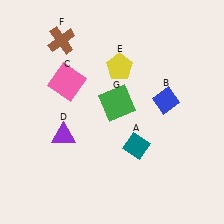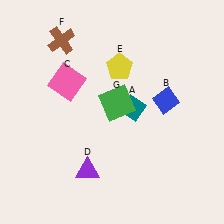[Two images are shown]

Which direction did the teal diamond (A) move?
The teal diamond (A) moved up.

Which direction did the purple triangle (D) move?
The purple triangle (D) moved down.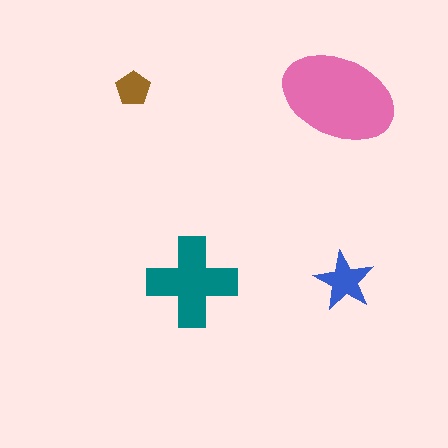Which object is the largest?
The pink ellipse.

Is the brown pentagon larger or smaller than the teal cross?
Smaller.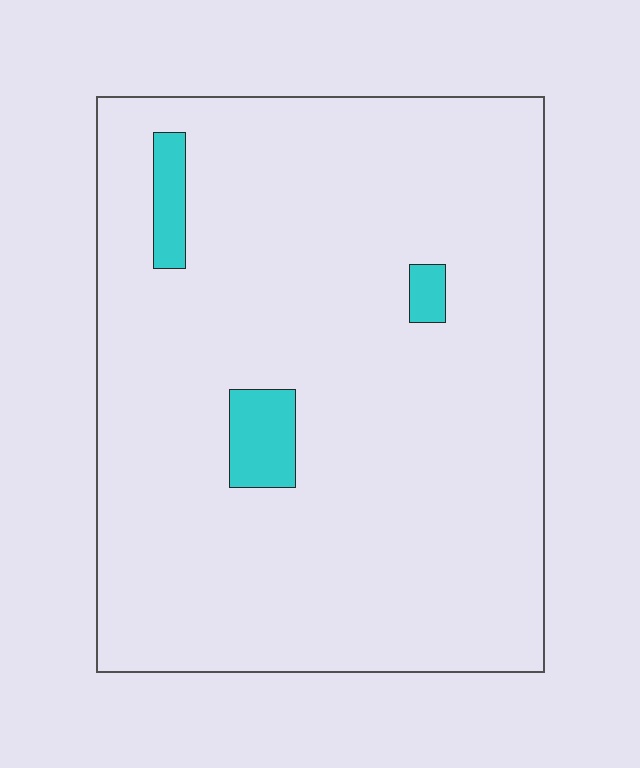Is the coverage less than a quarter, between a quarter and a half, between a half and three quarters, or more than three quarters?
Less than a quarter.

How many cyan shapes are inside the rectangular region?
3.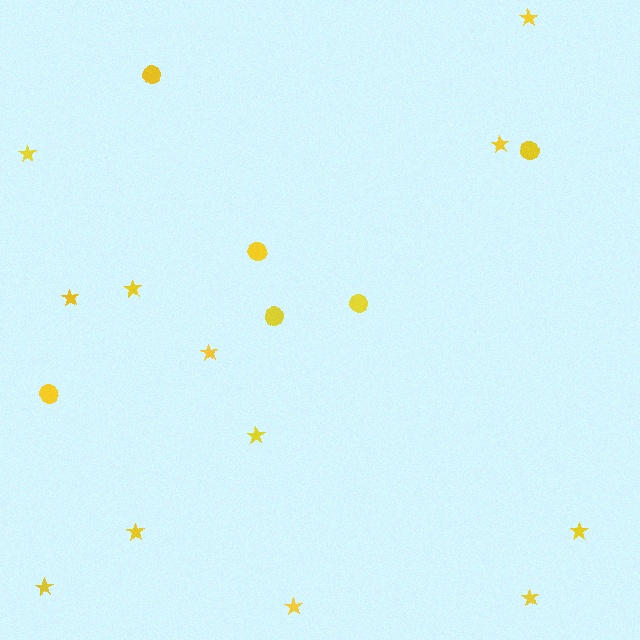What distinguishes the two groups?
There are 2 groups: one group of circles (6) and one group of stars (12).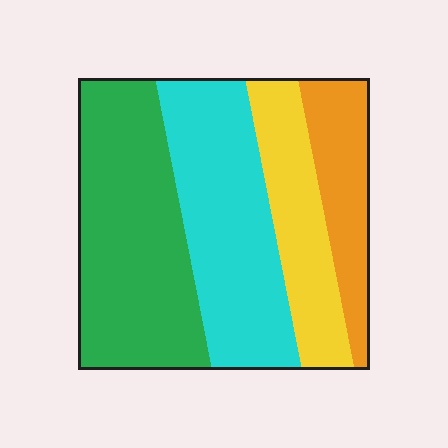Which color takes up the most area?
Green, at roughly 35%.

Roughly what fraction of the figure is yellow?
Yellow covers about 20% of the figure.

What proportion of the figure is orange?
Orange takes up less than a sixth of the figure.